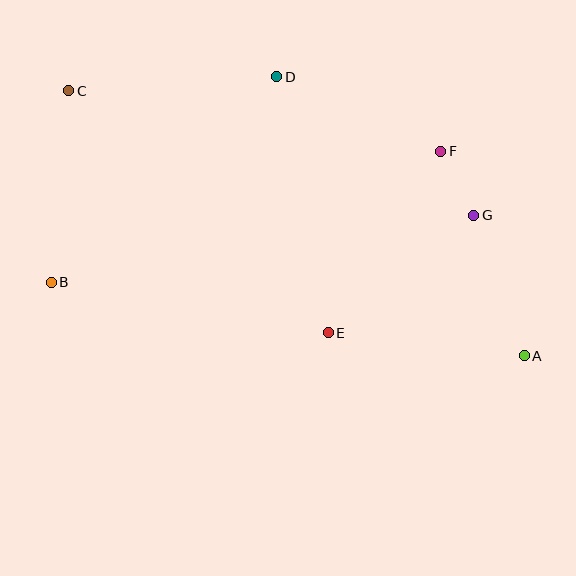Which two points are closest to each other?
Points F and G are closest to each other.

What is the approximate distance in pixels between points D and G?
The distance between D and G is approximately 241 pixels.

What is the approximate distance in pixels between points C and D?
The distance between C and D is approximately 208 pixels.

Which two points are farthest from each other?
Points A and C are farthest from each other.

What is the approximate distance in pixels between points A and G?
The distance between A and G is approximately 149 pixels.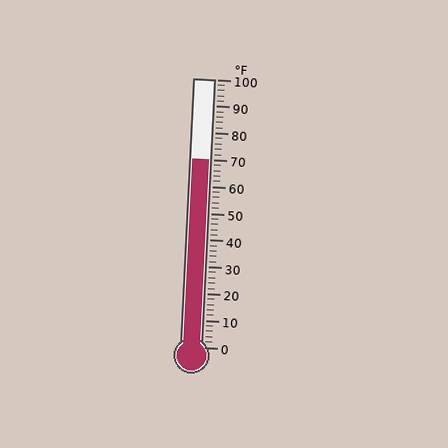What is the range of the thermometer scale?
The thermometer scale ranges from 0°F to 100°F.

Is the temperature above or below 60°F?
The temperature is above 60°F.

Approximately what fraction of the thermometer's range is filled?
The thermometer is filled to approximately 70% of its range.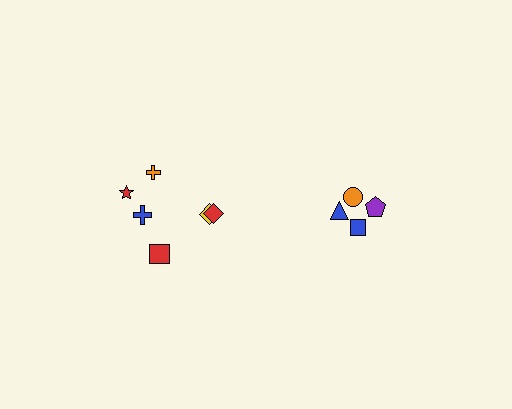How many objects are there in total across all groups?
There are 10 objects.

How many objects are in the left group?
There are 6 objects.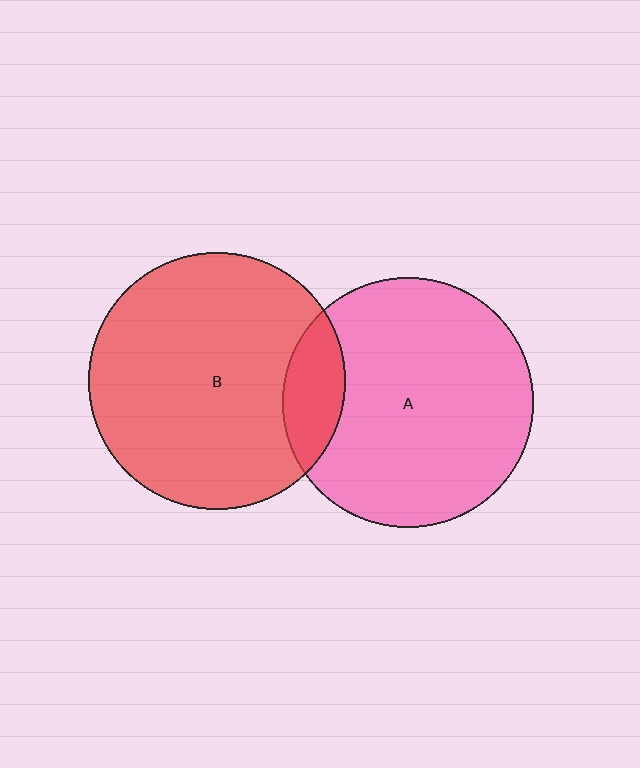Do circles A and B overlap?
Yes.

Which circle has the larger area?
Circle B (red).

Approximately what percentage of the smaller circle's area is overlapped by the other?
Approximately 15%.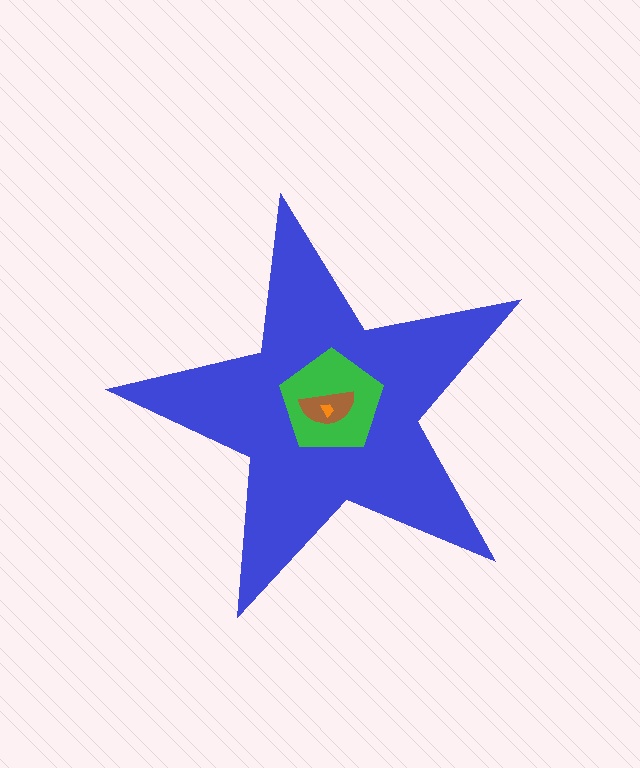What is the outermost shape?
The blue star.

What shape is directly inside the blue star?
The green pentagon.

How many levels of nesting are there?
4.